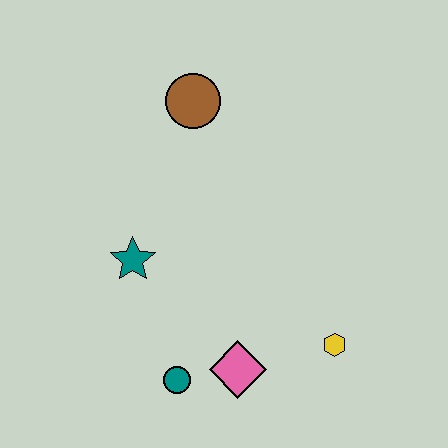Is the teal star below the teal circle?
No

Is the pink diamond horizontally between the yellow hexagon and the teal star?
Yes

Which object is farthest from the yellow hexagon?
The brown circle is farthest from the yellow hexagon.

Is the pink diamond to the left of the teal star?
No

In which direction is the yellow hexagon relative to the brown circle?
The yellow hexagon is below the brown circle.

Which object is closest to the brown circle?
The teal star is closest to the brown circle.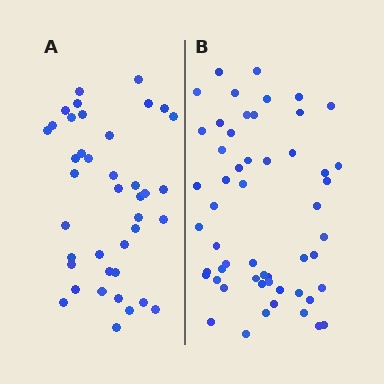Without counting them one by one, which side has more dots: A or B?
Region B (the right region) has more dots.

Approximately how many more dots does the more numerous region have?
Region B has approximately 15 more dots than region A.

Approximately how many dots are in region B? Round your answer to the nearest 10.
About 50 dots. (The exact count is 54, which rounds to 50.)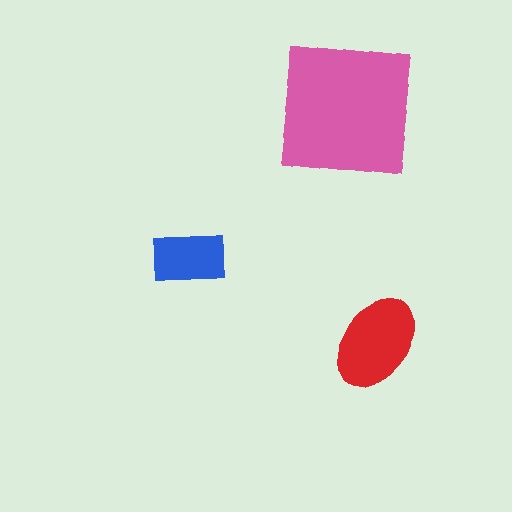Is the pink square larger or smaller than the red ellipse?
Larger.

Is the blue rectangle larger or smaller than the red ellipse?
Smaller.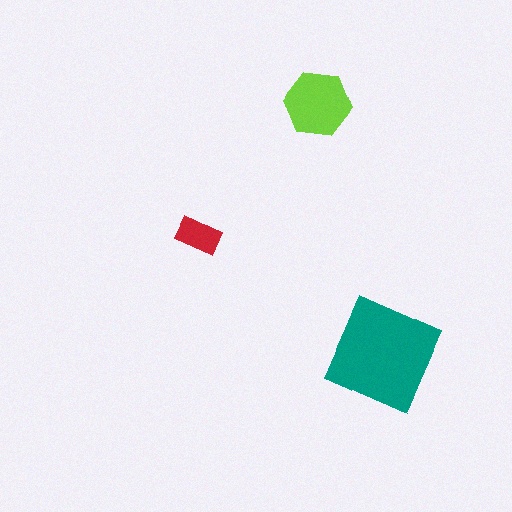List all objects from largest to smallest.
The teal diamond, the lime hexagon, the red rectangle.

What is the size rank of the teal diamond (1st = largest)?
1st.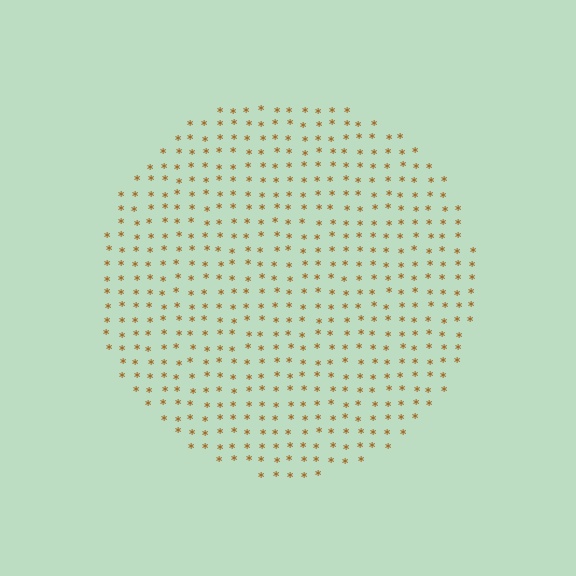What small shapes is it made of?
It is made of small asterisks.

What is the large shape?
The large shape is a circle.